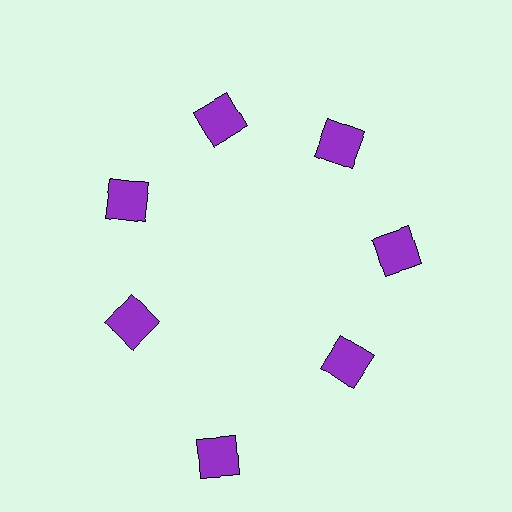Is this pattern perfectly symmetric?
No. The 7 purple squares are arranged in a ring, but one element near the 6 o'clock position is pushed outward from the center, breaking the 7-fold rotational symmetry.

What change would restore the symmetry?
The symmetry would be restored by moving it inward, back onto the ring so that all 7 squares sit at equal angles and equal distance from the center.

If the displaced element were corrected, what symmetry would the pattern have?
It would have 7-fold rotational symmetry — the pattern would map onto itself every 51 degrees.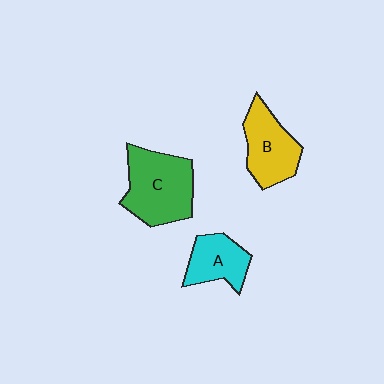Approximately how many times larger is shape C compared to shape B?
Approximately 1.3 times.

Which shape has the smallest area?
Shape A (cyan).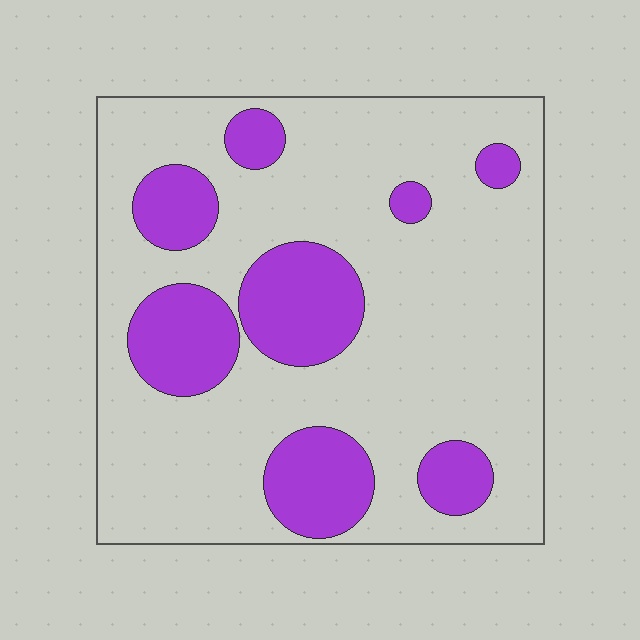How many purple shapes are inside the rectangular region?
8.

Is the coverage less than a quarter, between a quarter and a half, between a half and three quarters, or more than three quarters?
Less than a quarter.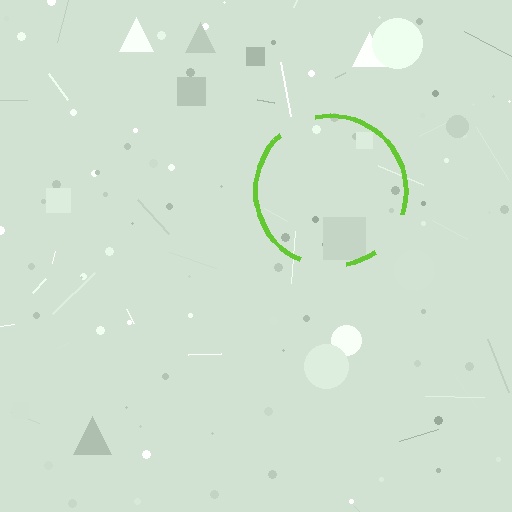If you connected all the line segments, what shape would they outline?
They would outline a circle.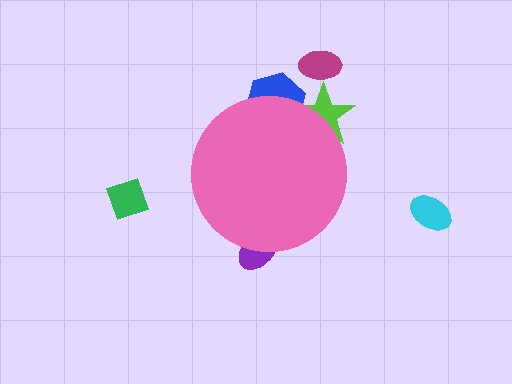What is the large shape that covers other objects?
A pink circle.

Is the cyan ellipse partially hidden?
No, the cyan ellipse is fully visible.